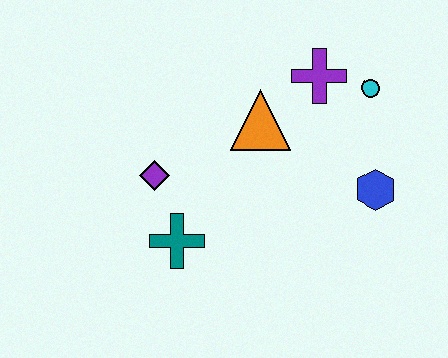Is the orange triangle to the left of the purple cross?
Yes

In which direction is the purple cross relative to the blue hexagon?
The purple cross is above the blue hexagon.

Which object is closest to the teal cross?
The purple diamond is closest to the teal cross.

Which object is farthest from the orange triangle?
The teal cross is farthest from the orange triangle.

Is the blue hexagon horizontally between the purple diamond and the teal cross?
No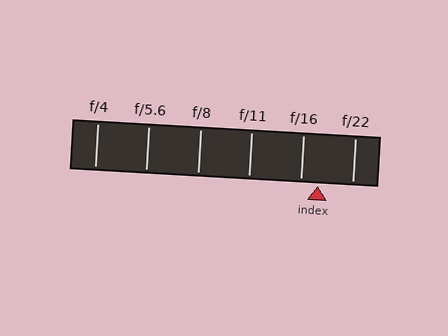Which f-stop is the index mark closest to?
The index mark is closest to f/16.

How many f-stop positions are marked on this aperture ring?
There are 6 f-stop positions marked.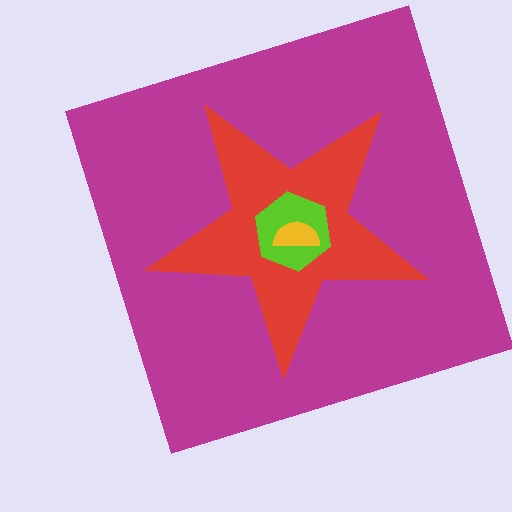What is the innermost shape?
The yellow semicircle.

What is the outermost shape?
The magenta square.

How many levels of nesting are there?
4.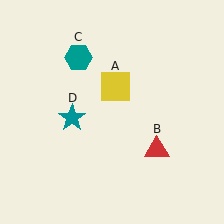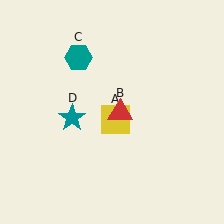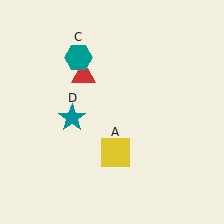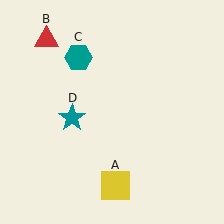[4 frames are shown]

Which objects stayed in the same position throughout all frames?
Teal hexagon (object C) and teal star (object D) remained stationary.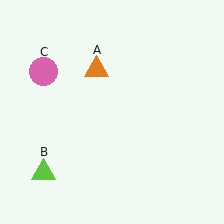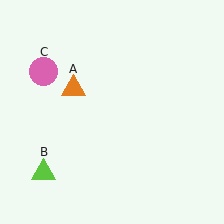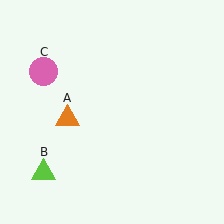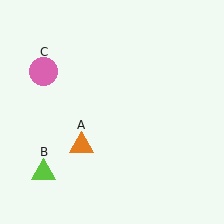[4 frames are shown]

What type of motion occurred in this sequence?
The orange triangle (object A) rotated counterclockwise around the center of the scene.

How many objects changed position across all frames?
1 object changed position: orange triangle (object A).